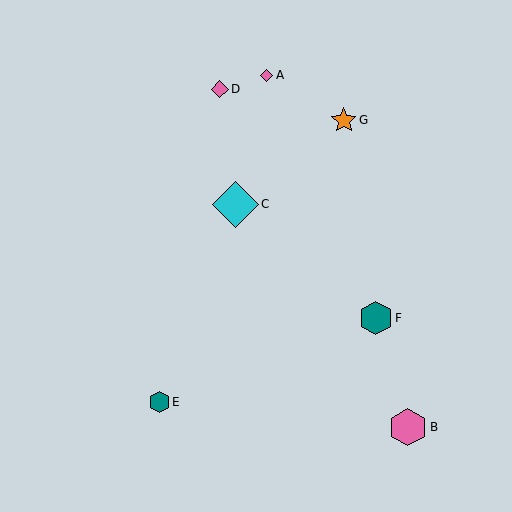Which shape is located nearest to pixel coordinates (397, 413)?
The pink hexagon (labeled B) at (408, 427) is nearest to that location.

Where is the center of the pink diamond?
The center of the pink diamond is at (266, 75).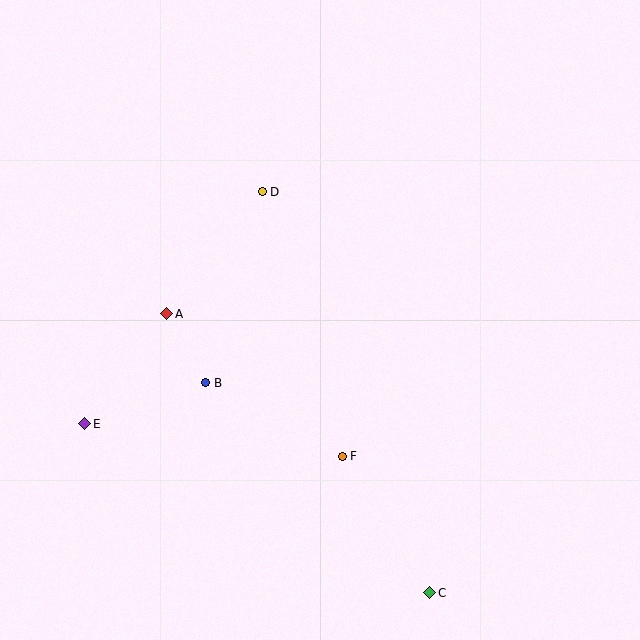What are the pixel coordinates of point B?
Point B is at (206, 383).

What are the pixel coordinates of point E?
Point E is at (85, 424).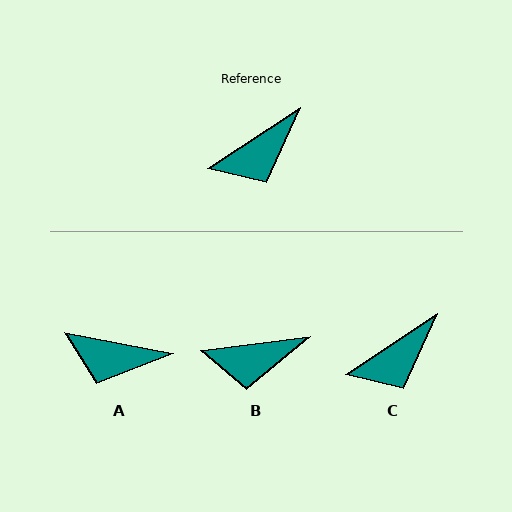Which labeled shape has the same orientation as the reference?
C.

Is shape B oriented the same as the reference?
No, it is off by about 26 degrees.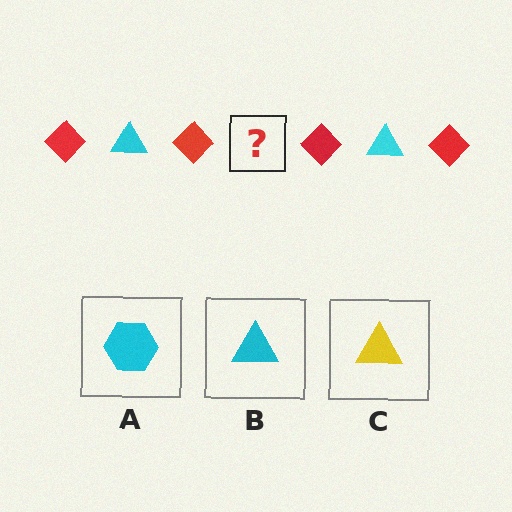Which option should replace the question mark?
Option B.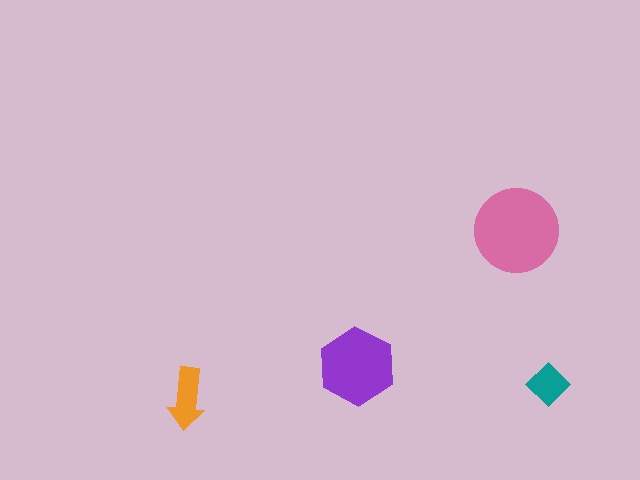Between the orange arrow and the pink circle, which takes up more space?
The pink circle.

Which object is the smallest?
The teal diamond.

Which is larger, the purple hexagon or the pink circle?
The pink circle.